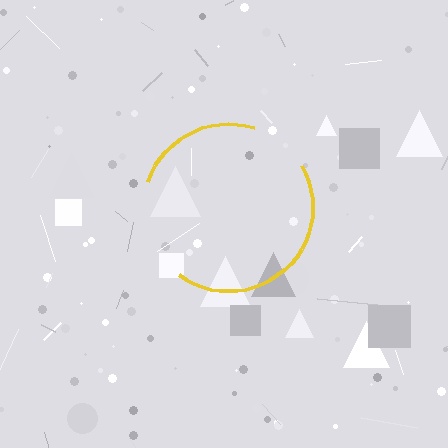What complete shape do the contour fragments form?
The contour fragments form a circle.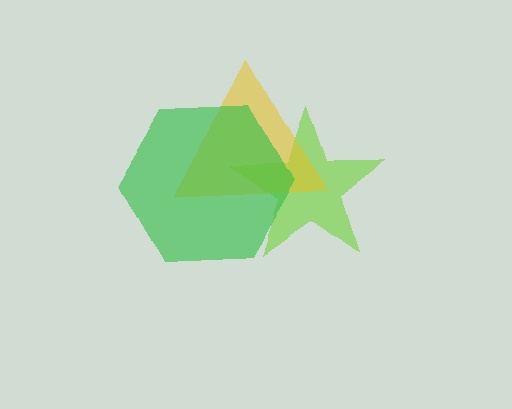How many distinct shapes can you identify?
There are 3 distinct shapes: a lime star, a yellow triangle, a green hexagon.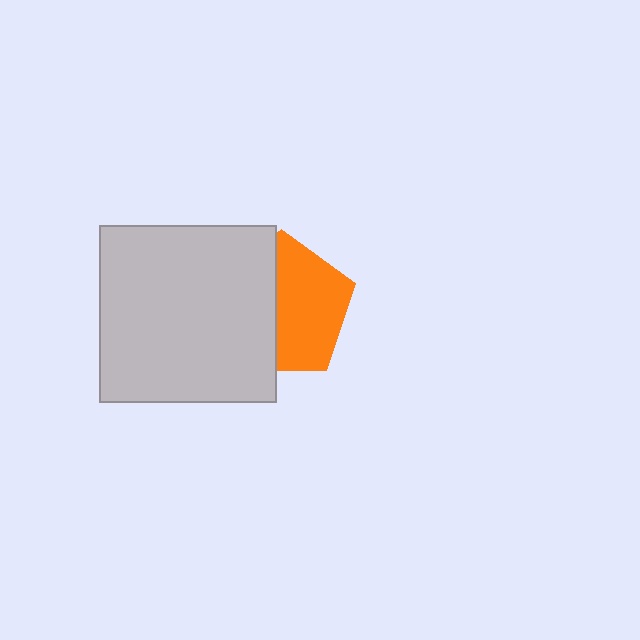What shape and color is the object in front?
The object in front is a light gray square.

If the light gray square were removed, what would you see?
You would see the complete orange pentagon.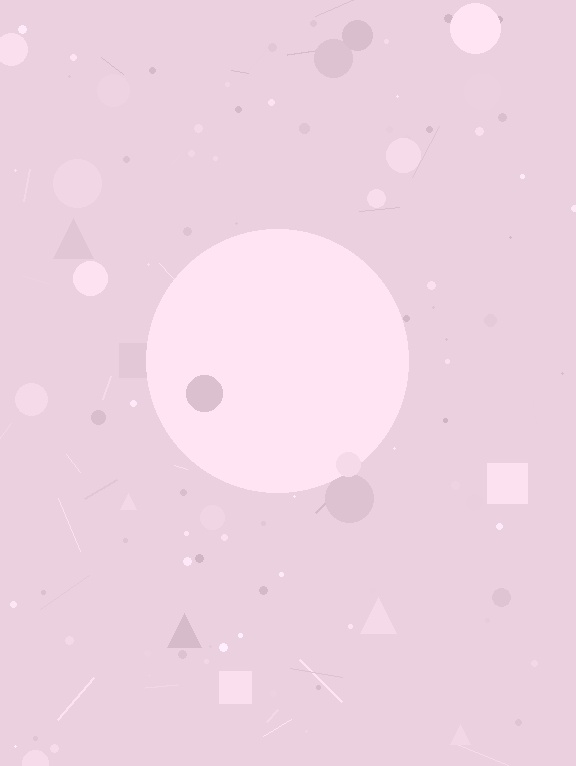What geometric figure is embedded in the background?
A circle is embedded in the background.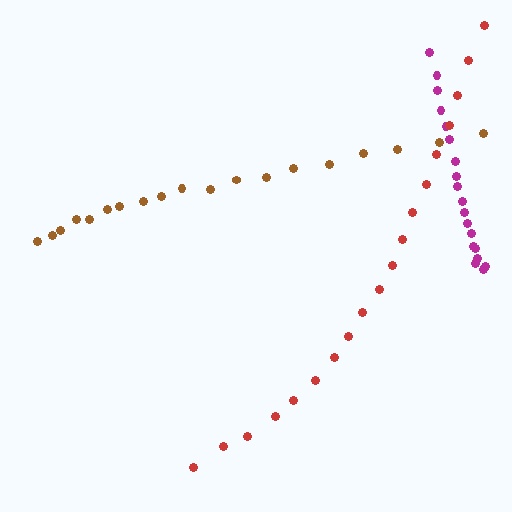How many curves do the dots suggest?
There are 3 distinct paths.